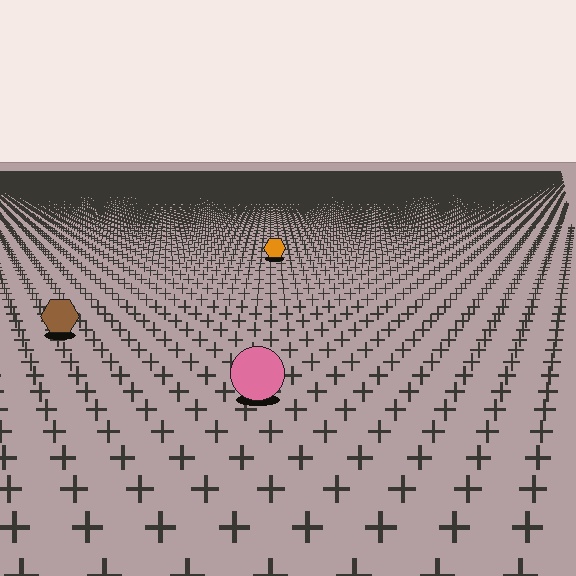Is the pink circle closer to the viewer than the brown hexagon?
Yes. The pink circle is closer — you can tell from the texture gradient: the ground texture is coarser near it.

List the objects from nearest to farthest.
From nearest to farthest: the pink circle, the brown hexagon, the orange hexagon.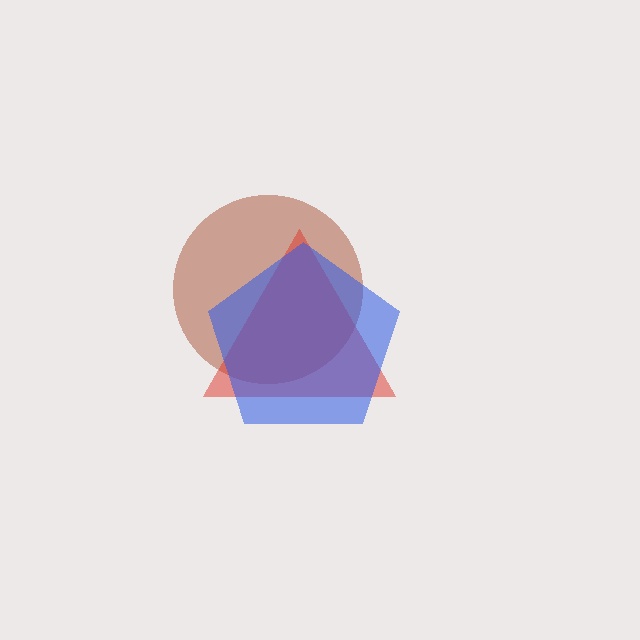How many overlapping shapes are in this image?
There are 3 overlapping shapes in the image.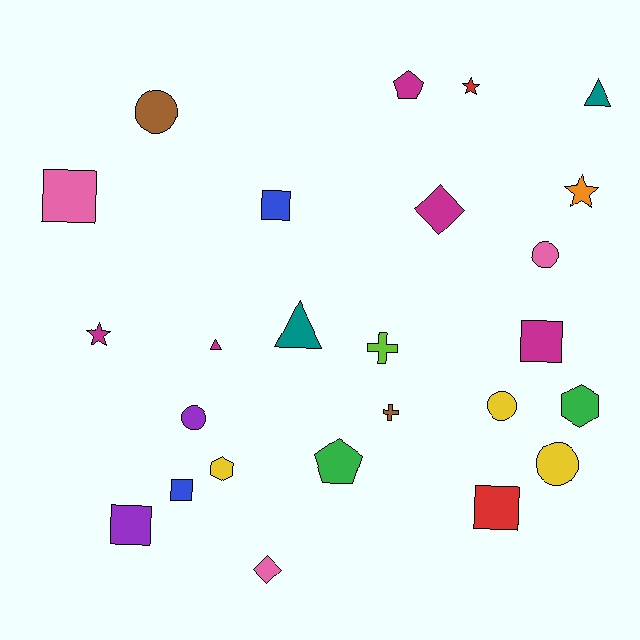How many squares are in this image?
There are 6 squares.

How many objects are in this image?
There are 25 objects.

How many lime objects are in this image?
There is 1 lime object.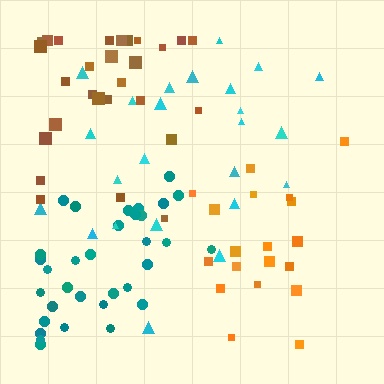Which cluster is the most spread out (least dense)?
Orange.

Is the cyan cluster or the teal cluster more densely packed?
Teal.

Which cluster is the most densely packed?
Teal.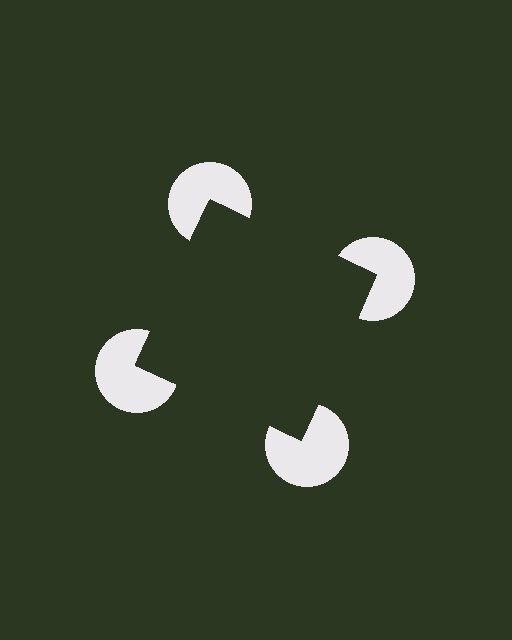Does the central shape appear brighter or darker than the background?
It typically appears slightly darker than the background, even though no actual brightness change is drawn.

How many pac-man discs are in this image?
There are 4 — one at each vertex of the illusory square.